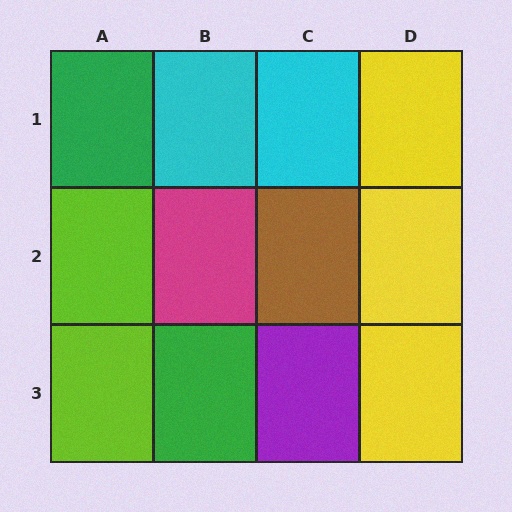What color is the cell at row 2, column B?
Magenta.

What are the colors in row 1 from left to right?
Green, cyan, cyan, yellow.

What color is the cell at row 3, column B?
Green.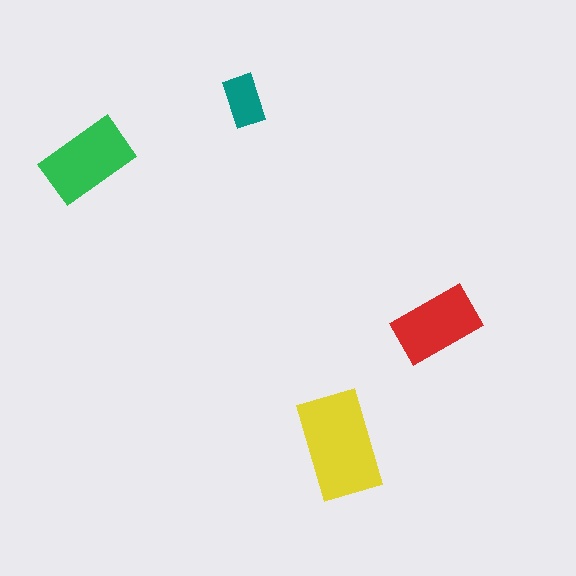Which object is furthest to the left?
The green rectangle is leftmost.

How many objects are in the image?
There are 4 objects in the image.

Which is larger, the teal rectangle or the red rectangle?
The red one.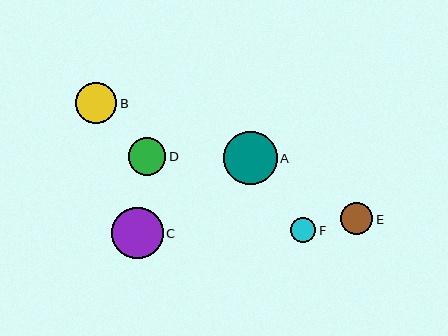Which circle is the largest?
Circle A is the largest with a size of approximately 54 pixels.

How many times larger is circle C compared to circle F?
Circle C is approximately 2.0 times the size of circle F.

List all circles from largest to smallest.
From largest to smallest: A, C, B, D, E, F.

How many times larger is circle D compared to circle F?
Circle D is approximately 1.5 times the size of circle F.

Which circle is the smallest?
Circle F is the smallest with a size of approximately 25 pixels.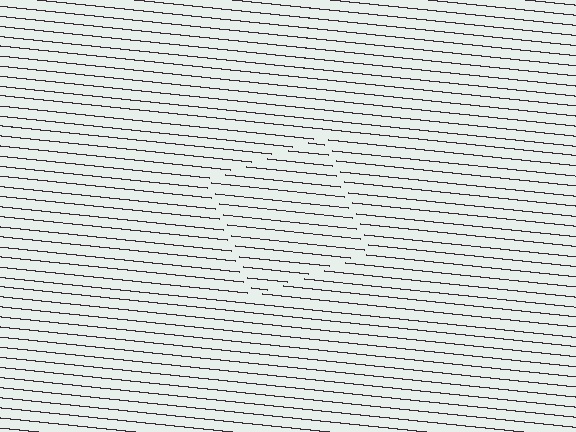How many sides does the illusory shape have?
4 sides — the line-ends trace a square.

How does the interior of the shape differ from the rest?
The interior of the shape contains the same grating, shifted by half a period — the contour is defined by the phase discontinuity where line-ends from the inner and outer gratings abut.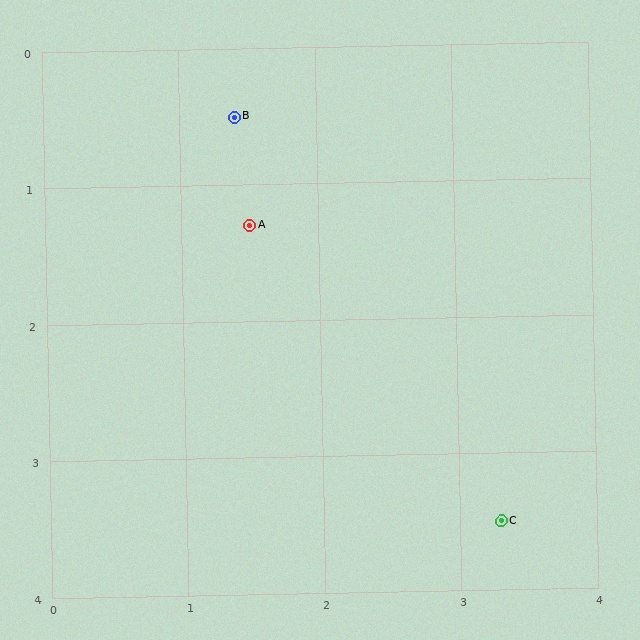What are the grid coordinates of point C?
Point C is at approximately (3.3, 3.5).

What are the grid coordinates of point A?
Point A is at approximately (1.5, 1.3).